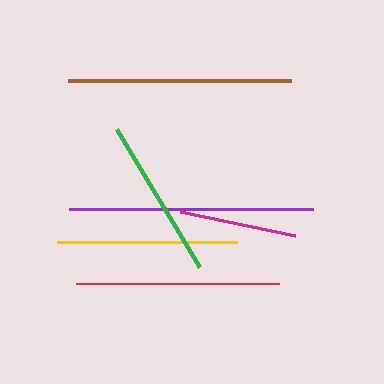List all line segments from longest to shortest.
From longest to shortest: purple, brown, red, yellow, green, magenta.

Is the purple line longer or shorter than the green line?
The purple line is longer than the green line.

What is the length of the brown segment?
The brown segment is approximately 224 pixels long.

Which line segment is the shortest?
The magenta line is the shortest at approximately 118 pixels.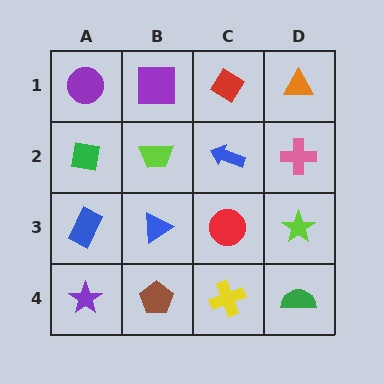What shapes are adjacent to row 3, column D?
A pink cross (row 2, column D), a green semicircle (row 4, column D), a red circle (row 3, column C).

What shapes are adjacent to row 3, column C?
A blue arrow (row 2, column C), a yellow cross (row 4, column C), a blue triangle (row 3, column B), a lime star (row 3, column D).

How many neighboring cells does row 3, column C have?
4.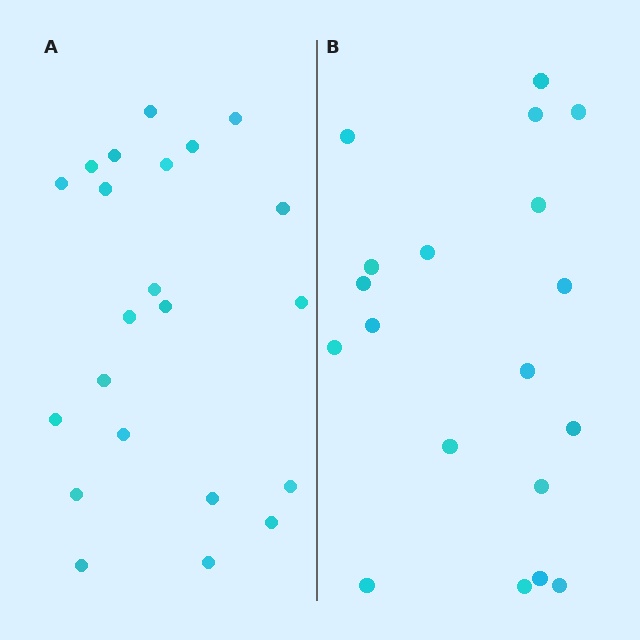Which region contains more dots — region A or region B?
Region A (the left region) has more dots.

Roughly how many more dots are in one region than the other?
Region A has just a few more — roughly 2 or 3 more dots than region B.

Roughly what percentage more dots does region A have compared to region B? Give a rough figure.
About 15% more.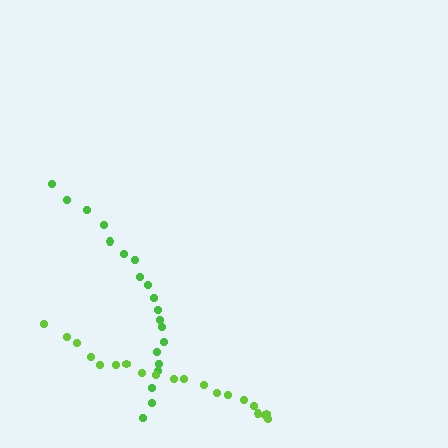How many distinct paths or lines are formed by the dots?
There are 2 distinct paths.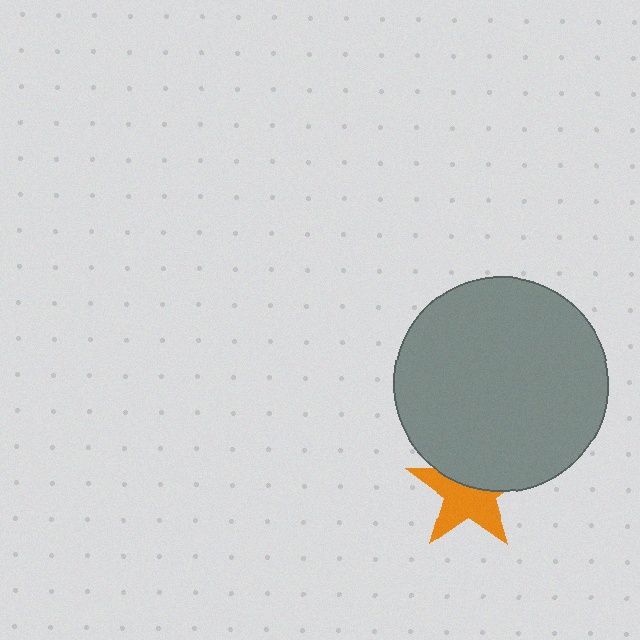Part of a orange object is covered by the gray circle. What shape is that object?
It is a star.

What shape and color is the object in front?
The object in front is a gray circle.